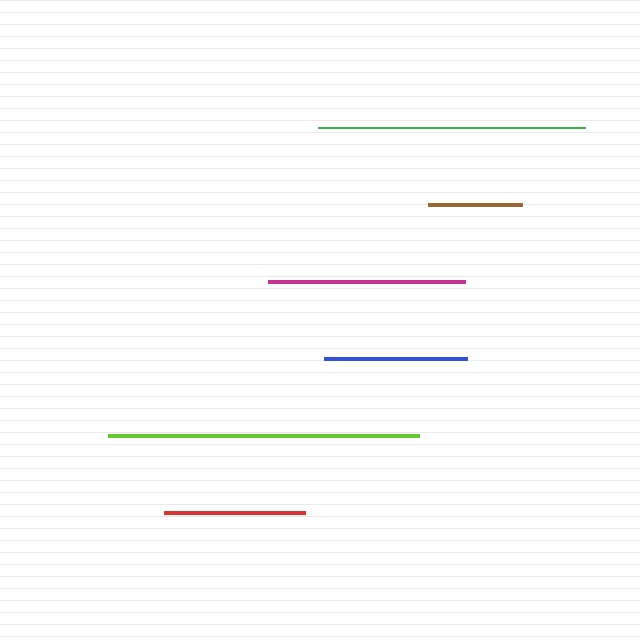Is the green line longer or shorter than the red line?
The green line is longer than the red line.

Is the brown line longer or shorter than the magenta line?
The magenta line is longer than the brown line.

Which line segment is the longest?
The lime line is the longest at approximately 311 pixels.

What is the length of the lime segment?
The lime segment is approximately 311 pixels long.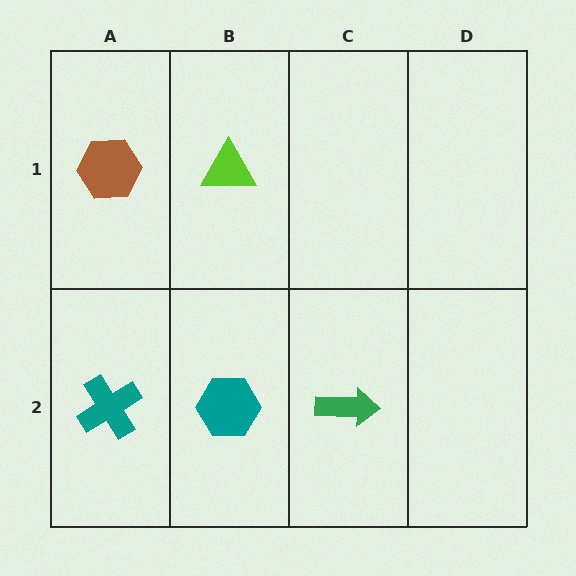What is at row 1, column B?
A lime triangle.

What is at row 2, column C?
A green arrow.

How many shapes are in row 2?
3 shapes.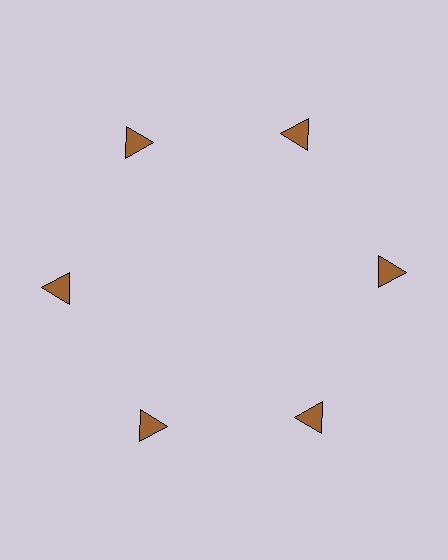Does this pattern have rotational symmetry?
Yes, this pattern has 6-fold rotational symmetry. It looks the same after rotating 60 degrees around the center.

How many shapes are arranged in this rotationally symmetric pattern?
There are 6 shapes, arranged in 6 groups of 1.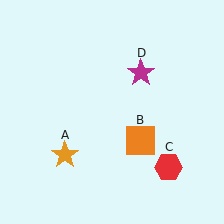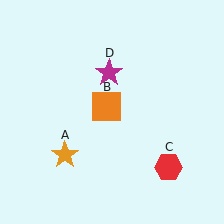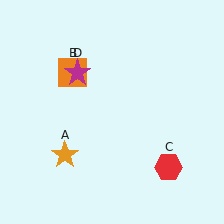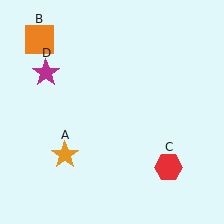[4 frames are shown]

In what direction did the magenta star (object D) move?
The magenta star (object D) moved left.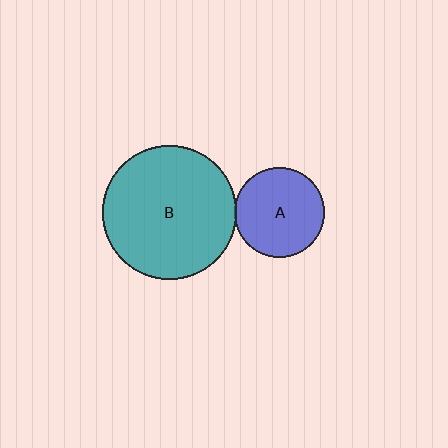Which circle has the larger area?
Circle B (teal).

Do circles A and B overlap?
Yes.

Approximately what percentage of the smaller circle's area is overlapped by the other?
Approximately 5%.